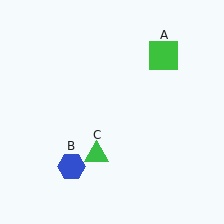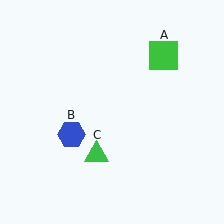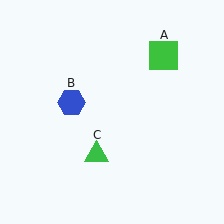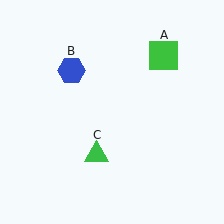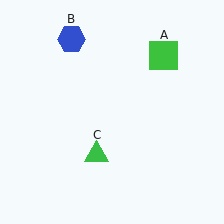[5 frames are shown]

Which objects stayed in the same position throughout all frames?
Green square (object A) and green triangle (object C) remained stationary.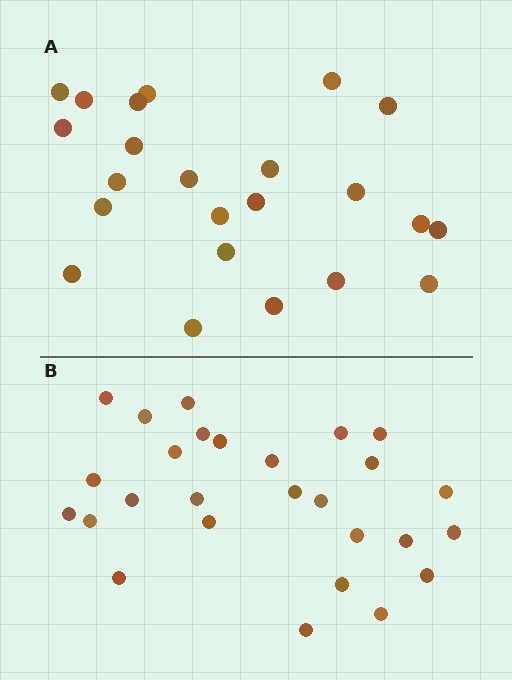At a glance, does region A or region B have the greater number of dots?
Region B (the bottom region) has more dots.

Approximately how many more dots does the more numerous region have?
Region B has about 4 more dots than region A.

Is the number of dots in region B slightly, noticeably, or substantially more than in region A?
Region B has only slightly more — the two regions are fairly close. The ratio is roughly 1.2 to 1.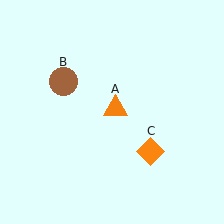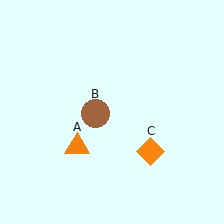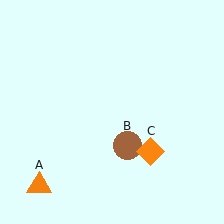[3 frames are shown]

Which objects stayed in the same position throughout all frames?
Orange diamond (object C) remained stationary.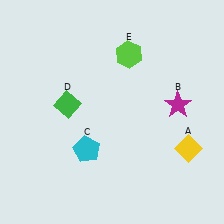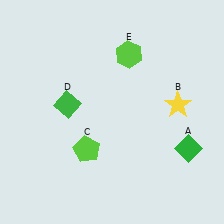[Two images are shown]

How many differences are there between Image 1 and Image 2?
There are 3 differences between the two images.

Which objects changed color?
A changed from yellow to green. B changed from magenta to yellow. C changed from cyan to lime.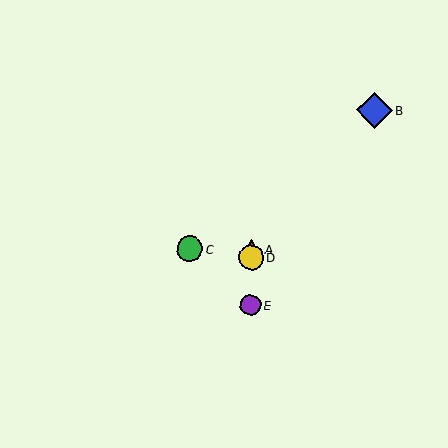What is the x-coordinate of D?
Object D is at x≈251.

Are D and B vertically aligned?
No, D is at x≈251 and B is at x≈374.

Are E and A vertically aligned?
Yes, both are at x≈250.